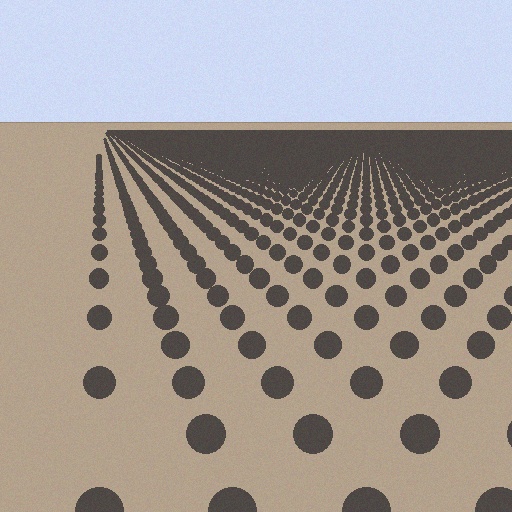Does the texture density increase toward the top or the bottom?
Density increases toward the top.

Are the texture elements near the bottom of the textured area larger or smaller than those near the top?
Larger. Near the bottom, elements are closer to the viewer and appear at a bigger on-screen size.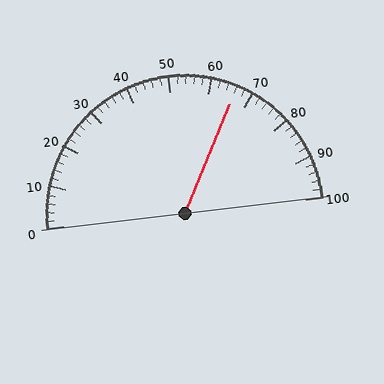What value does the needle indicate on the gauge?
The needle indicates approximately 66.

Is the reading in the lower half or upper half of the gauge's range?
The reading is in the upper half of the range (0 to 100).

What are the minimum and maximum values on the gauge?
The gauge ranges from 0 to 100.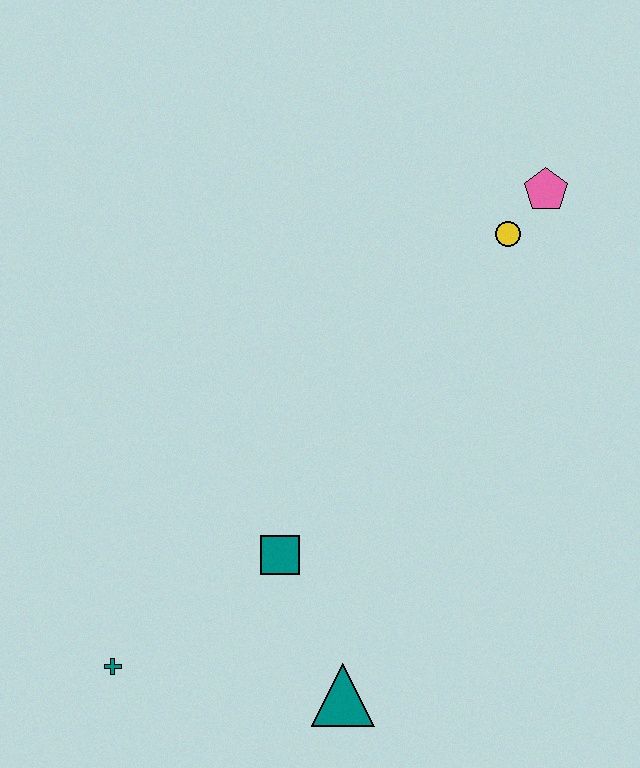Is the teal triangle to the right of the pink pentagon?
No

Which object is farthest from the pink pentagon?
The teal cross is farthest from the pink pentagon.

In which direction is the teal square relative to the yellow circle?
The teal square is below the yellow circle.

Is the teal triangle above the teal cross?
No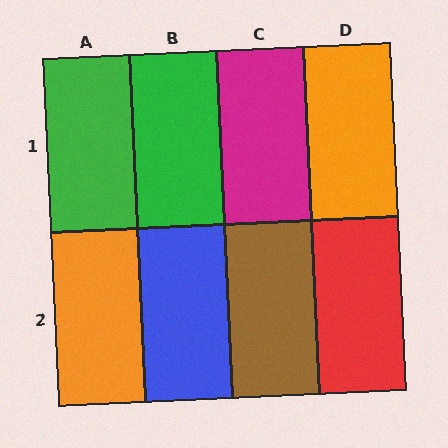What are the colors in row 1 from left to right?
Green, green, magenta, orange.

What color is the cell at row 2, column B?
Blue.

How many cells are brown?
1 cell is brown.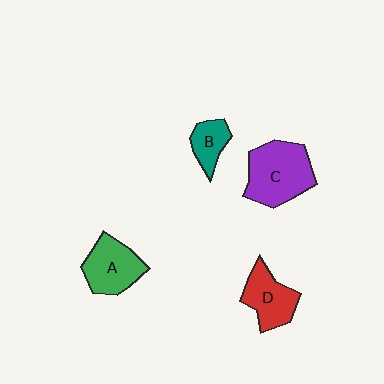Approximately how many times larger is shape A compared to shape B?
Approximately 1.8 times.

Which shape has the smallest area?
Shape B (teal).